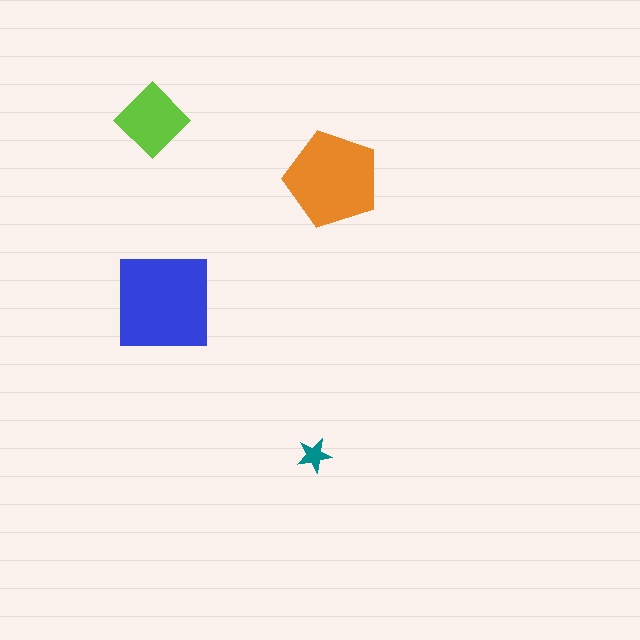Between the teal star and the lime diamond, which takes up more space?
The lime diamond.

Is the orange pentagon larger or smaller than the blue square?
Smaller.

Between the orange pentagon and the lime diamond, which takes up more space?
The orange pentagon.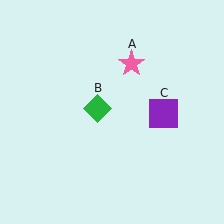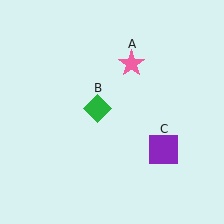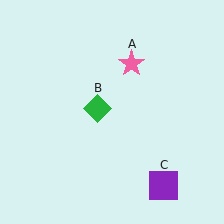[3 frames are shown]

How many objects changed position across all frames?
1 object changed position: purple square (object C).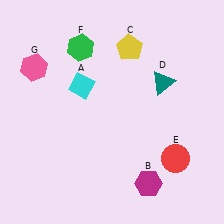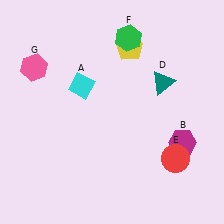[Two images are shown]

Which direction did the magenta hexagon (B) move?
The magenta hexagon (B) moved up.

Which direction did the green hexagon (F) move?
The green hexagon (F) moved right.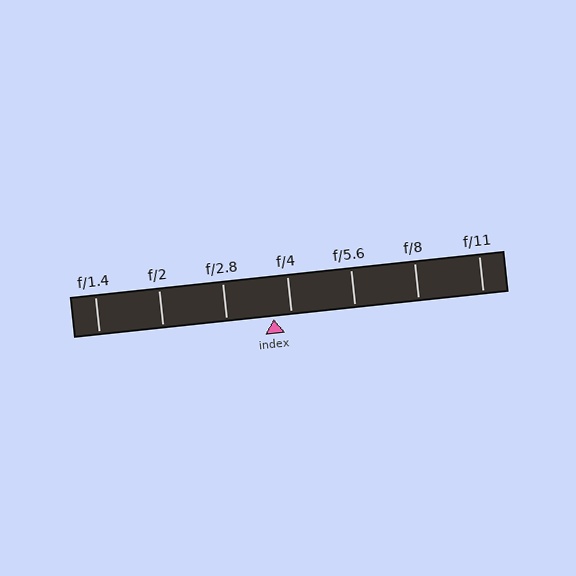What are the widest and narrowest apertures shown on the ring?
The widest aperture shown is f/1.4 and the narrowest is f/11.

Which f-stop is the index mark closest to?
The index mark is closest to f/4.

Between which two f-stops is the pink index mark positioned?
The index mark is between f/2.8 and f/4.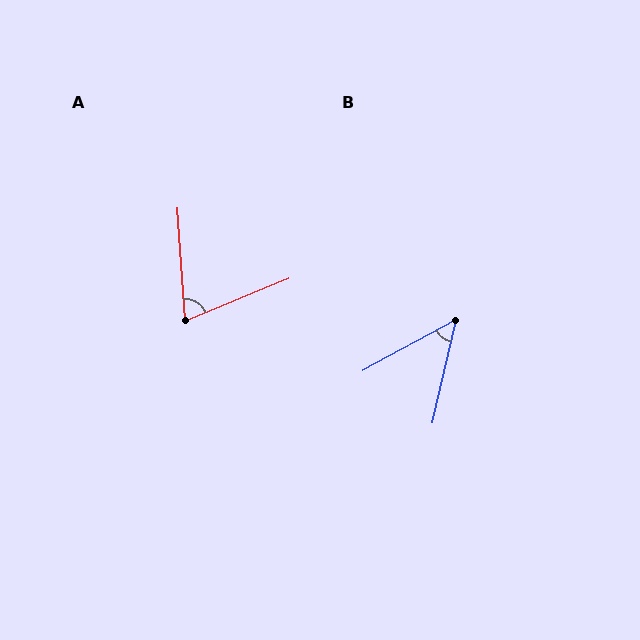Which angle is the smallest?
B, at approximately 48 degrees.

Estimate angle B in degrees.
Approximately 48 degrees.